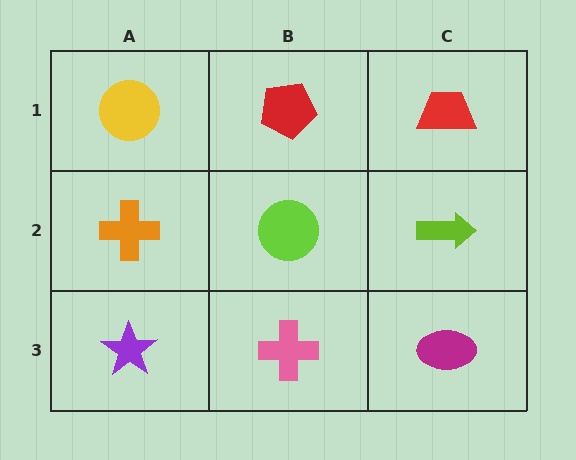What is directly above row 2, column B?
A red pentagon.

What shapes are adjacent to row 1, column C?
A lime arrow (row 2, column C), a red pentagon (row 1, column B).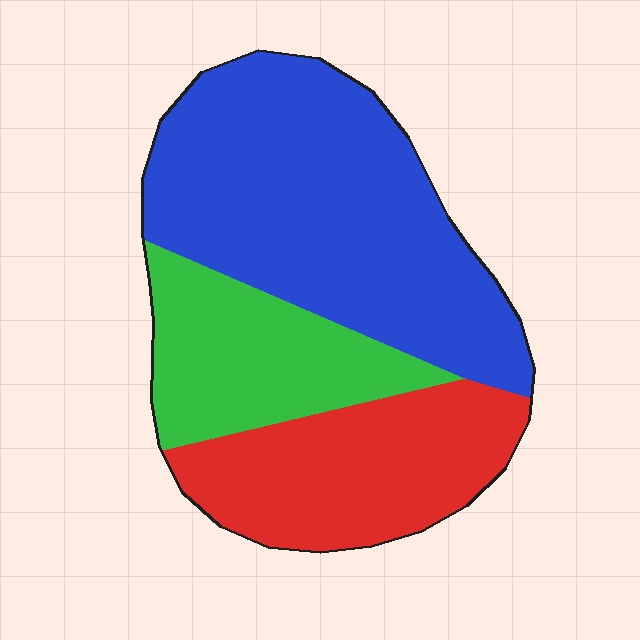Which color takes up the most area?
Blue, at roughly 50%.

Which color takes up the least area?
Green, at roughly 20%.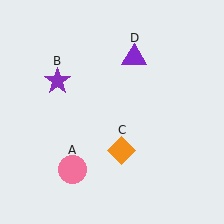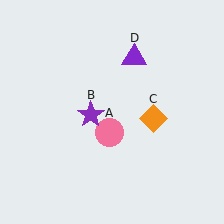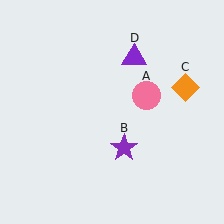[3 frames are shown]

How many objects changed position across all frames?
3 objects changed position: pink circle (object A), purple star (object B), orange diamond (object C).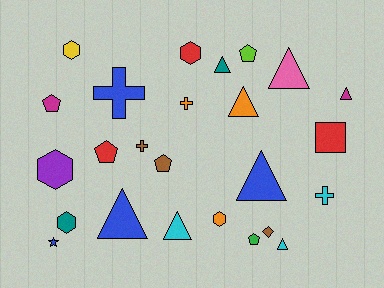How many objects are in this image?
There are 25 objects.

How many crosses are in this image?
There are 4 crosses.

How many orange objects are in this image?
There are 3 orange objects.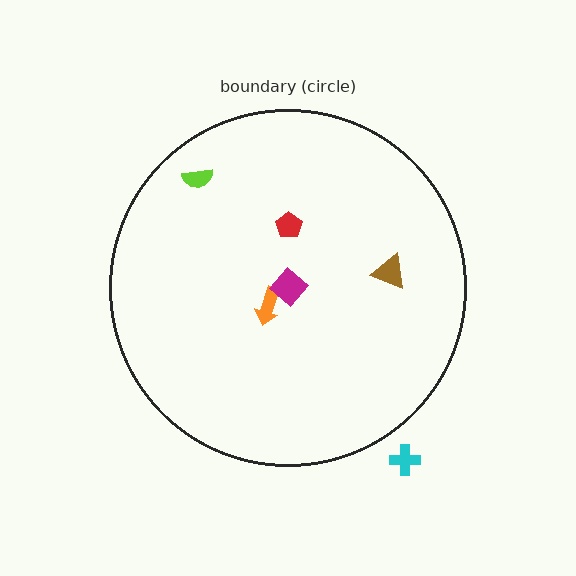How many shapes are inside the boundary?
5 inside, 1 outside.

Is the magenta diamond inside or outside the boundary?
Inside.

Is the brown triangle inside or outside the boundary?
Inside.